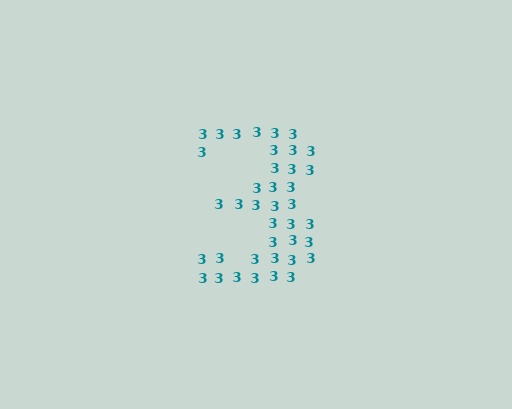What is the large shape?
The large shape is the digit 3.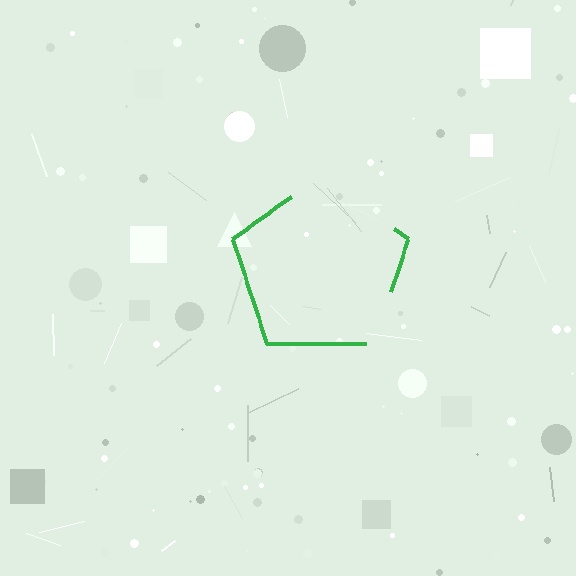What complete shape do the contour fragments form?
The contour fragments form a pentagon.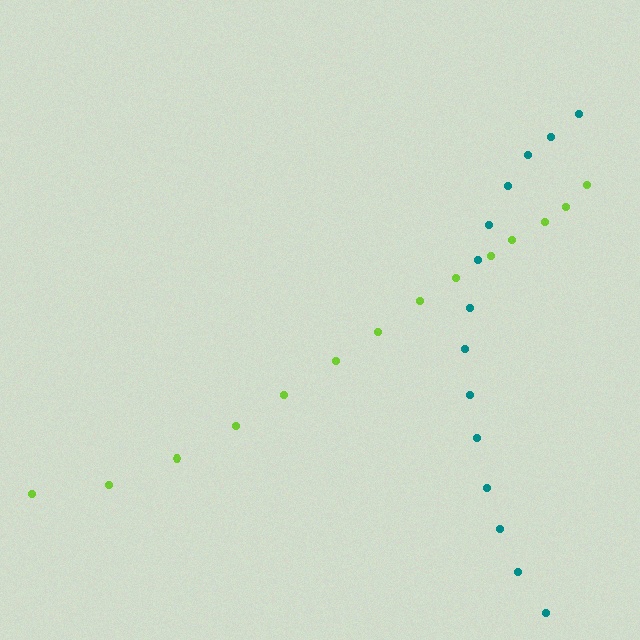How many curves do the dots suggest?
There are 2 distinct paths.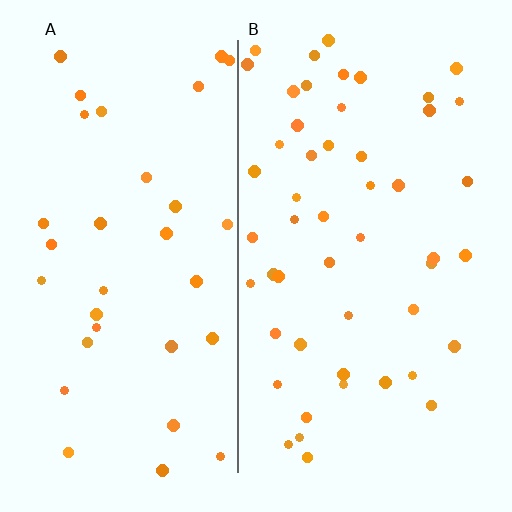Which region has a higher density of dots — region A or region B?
B (the right).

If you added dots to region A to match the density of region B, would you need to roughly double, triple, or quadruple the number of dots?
Approximately double.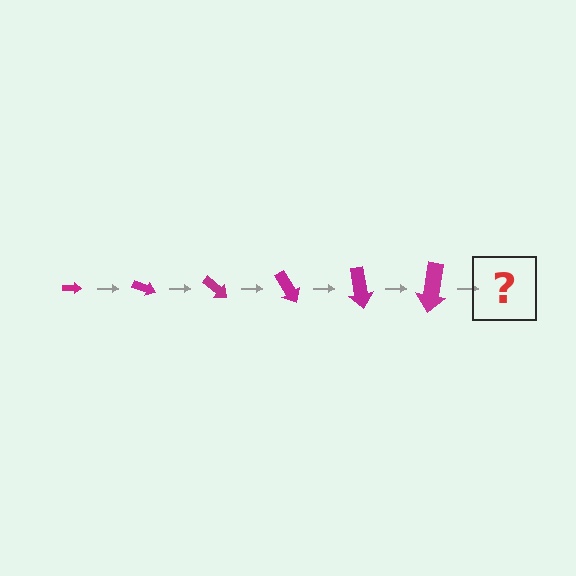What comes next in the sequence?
The next element should be an arrow, larger than the previous one and rotated 120 degrees from the start.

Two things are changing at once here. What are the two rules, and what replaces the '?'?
The two rules are that the arrow grows larger each step and it rotates 20 degrees each step. The '?' should be an arrow, larger than the previous one and rotated 120 degrees from the start.